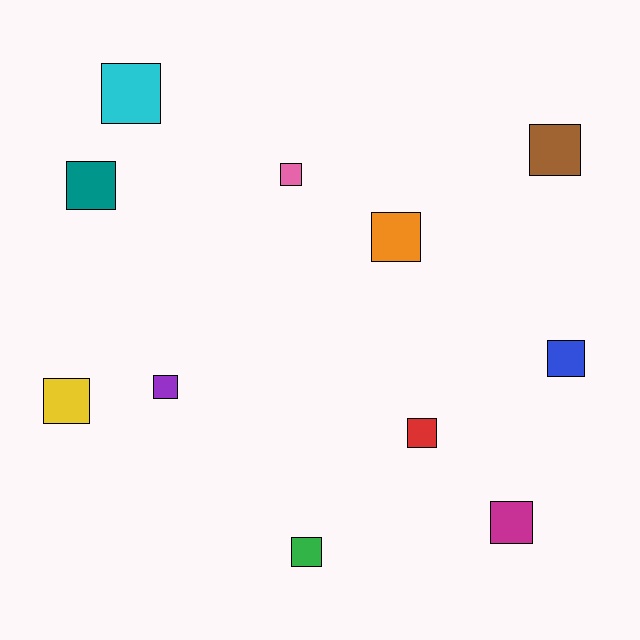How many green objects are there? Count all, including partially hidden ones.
There is 1 green object.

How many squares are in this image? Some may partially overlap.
There are 11 squares.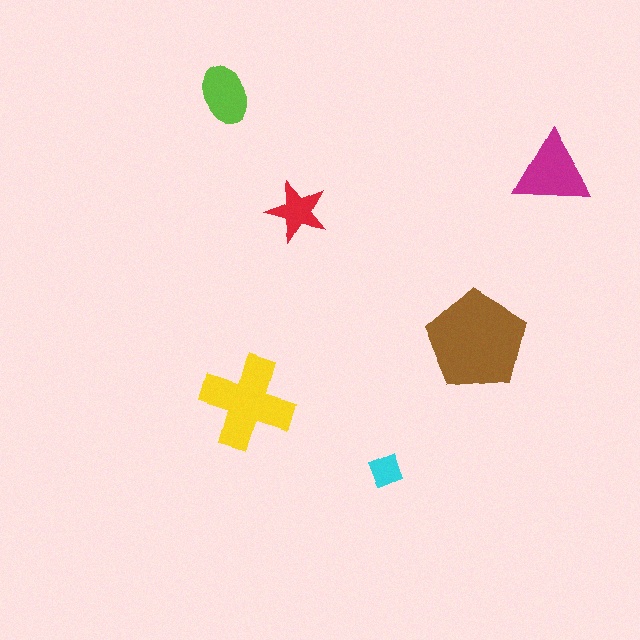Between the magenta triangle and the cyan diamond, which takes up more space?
The magenta triangle.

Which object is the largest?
The brown pentagon.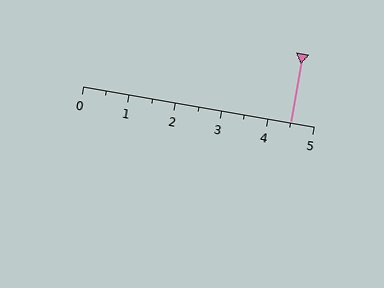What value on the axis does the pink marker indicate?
The marker indicates approximately 4.5.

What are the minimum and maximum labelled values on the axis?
The axis runs from 0 to 5.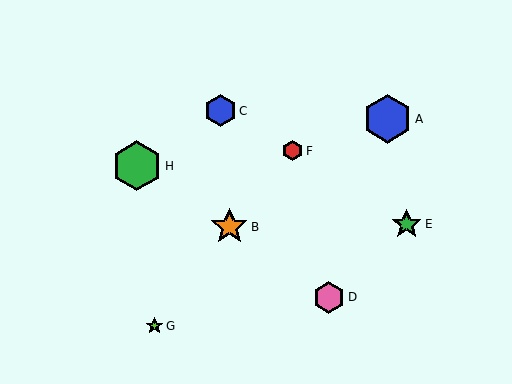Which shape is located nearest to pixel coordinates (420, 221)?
The green star (labeled E) at (407, 224) is nearest to that location.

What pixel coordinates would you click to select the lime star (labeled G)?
Click at (155, 326) to select the lime star G.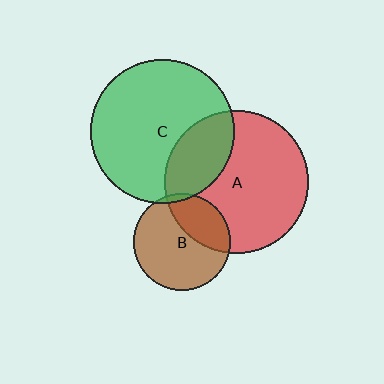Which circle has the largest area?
Circle C (green).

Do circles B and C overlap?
Yes.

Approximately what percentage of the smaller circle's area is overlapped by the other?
Approximately 5%.